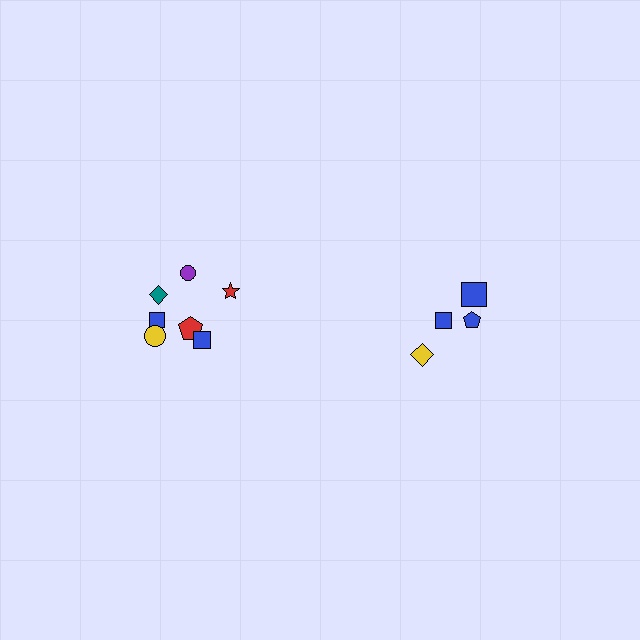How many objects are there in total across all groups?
There are 11 objects.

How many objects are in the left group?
There are 7 objects.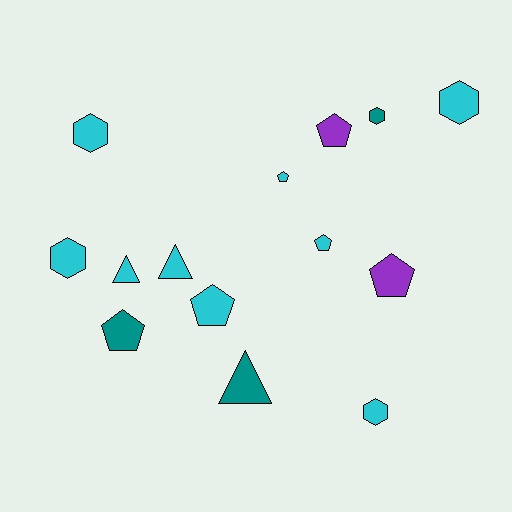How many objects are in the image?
There are 14 objects.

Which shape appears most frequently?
Pentagon, with 6 objects.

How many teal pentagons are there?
There is 1 teal pentagon.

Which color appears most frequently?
Cyan, with 9 objects.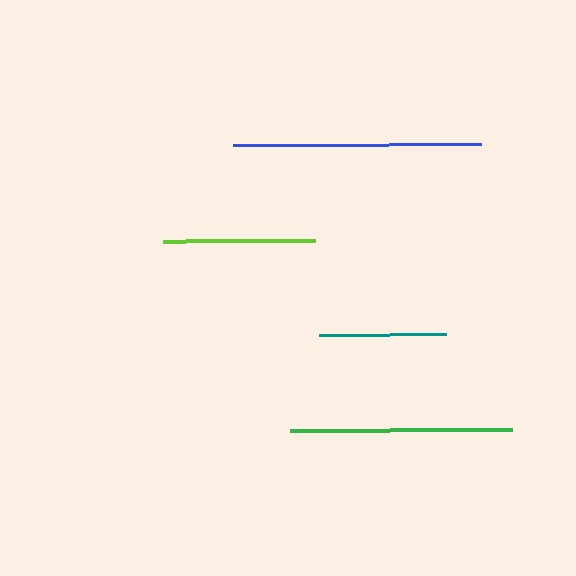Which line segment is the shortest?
The teal line is the shortest at approximately 127 pixels.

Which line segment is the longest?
The blue line is the longest at approximately 248 pixels.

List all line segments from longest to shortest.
From longest to shortest: blue, green, lime, teal.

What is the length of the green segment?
The green segment is approximately 222 pixels long.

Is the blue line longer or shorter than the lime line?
The blue line is longer than the lime line.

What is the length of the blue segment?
The blue segment is approximately 248 pixels long.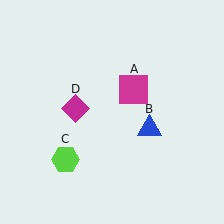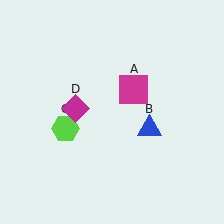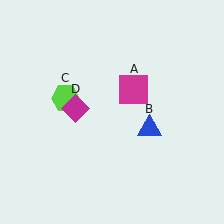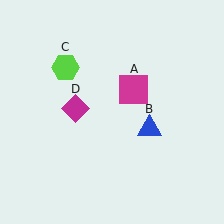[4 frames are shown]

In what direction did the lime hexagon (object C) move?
The lime hexagon (object C) moved up.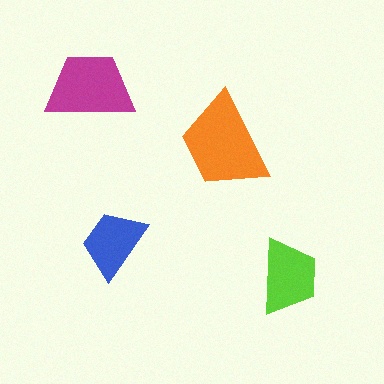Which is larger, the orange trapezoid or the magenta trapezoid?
The orange one.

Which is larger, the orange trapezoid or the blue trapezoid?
The orange one.